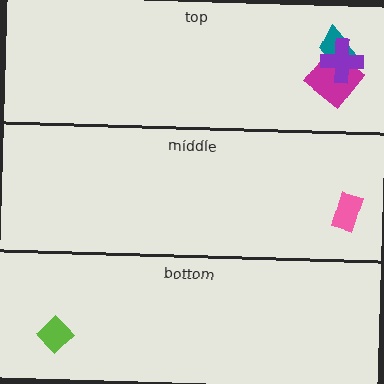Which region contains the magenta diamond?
The top region.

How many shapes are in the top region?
3.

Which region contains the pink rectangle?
The middle region.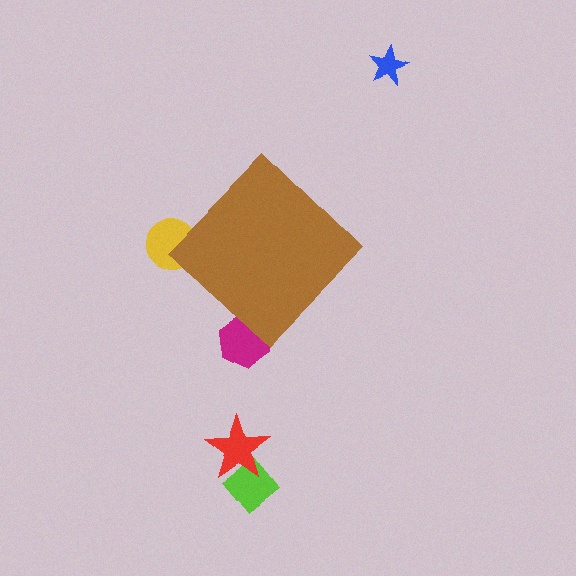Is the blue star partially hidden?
No, the blue star is fully visible.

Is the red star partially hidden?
No, the red star is fully visible.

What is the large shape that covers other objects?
A brown diamond.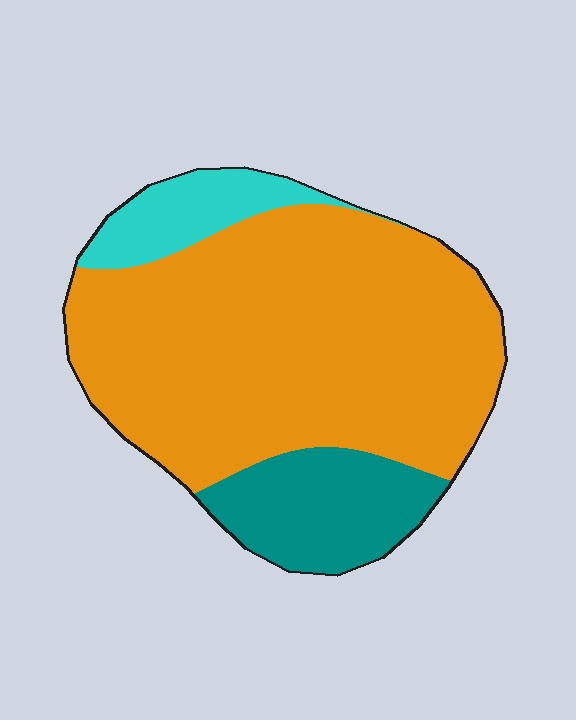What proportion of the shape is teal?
Teal covers roughly 15% of the shape.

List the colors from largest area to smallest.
From largest to smallest: orange, teal, cyan.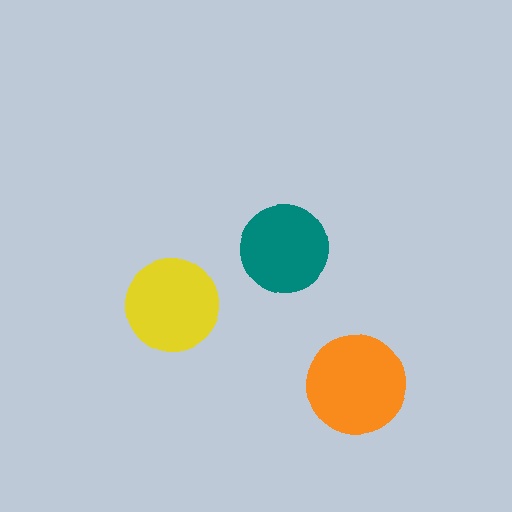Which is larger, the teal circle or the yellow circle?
The yellow one.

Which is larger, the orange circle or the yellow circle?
The orange one.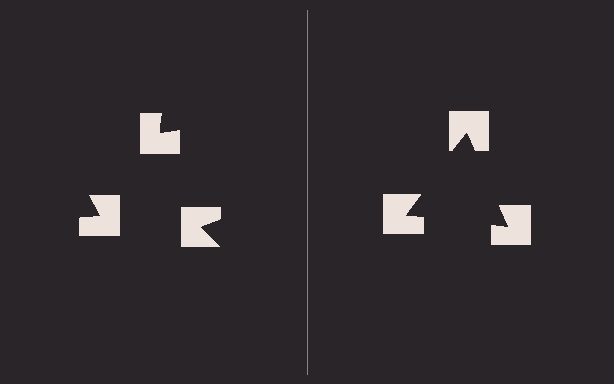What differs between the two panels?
The notched squares are positioned identically on both sides; only the wedge orientations differ. On the right they align to a triangle; on the left they are misaligned.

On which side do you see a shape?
An illusory triangle appears on the right side. On the left side the wedge cuts are rotated, so no coherent shape forms.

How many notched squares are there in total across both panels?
6 — 3 on each side.